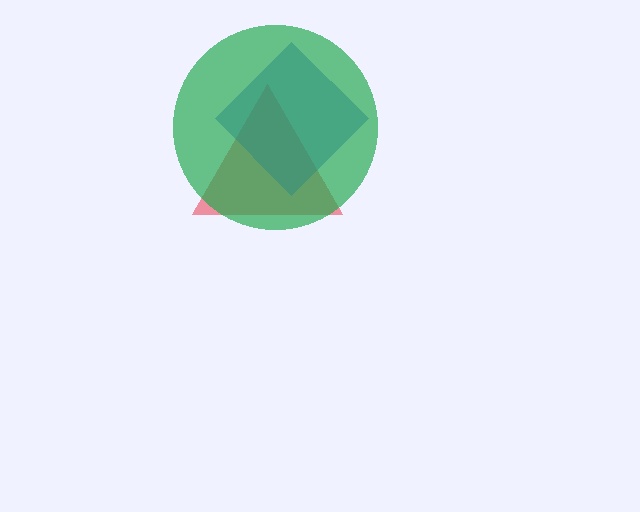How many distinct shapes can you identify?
There are 3 distinct shapes: a red triangle, a blue diamond, a green circle.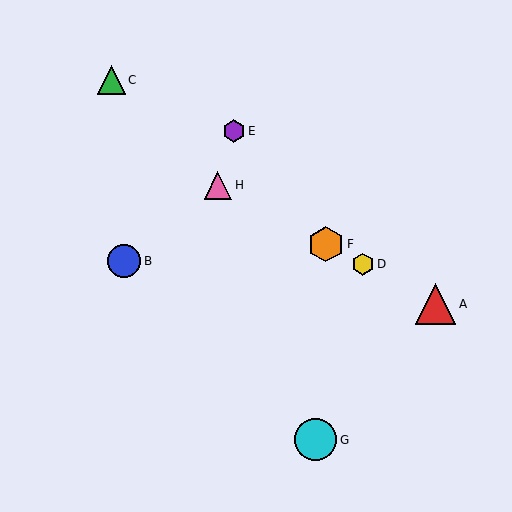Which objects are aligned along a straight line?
Objects A, D, F, H are aligned along a straight line.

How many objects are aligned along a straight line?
4 objects (A, D, F, H) are aligned along a straight line.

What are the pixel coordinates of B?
Object B is at (124, 261).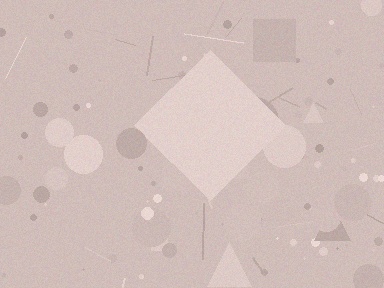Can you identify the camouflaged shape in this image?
The camouflaged shape is a diamond.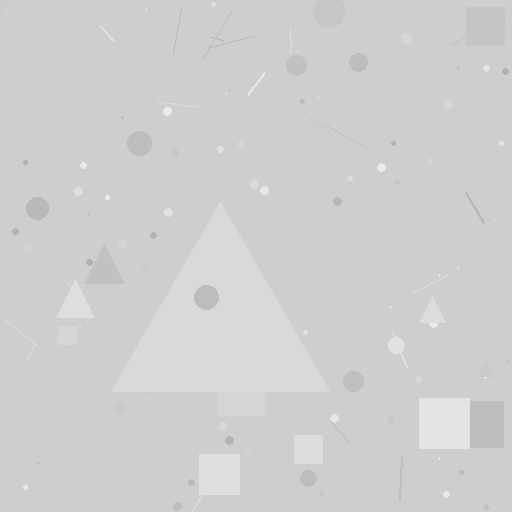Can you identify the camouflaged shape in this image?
The camouflaged shape is a triangle.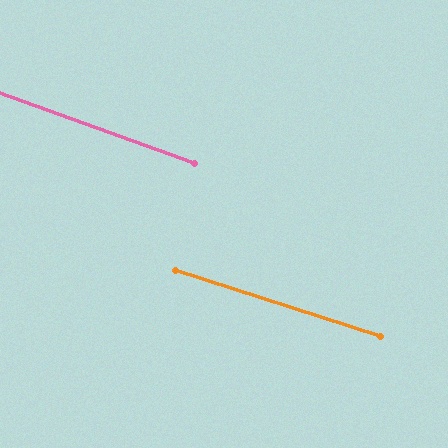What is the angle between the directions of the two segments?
Approximately 2 degrees.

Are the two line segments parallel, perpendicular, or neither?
Parallel — their directions differ by only 1.9°.